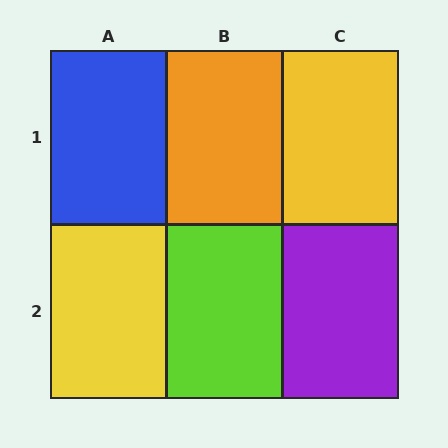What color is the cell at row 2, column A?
Yellow.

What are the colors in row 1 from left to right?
Blue, orange, yellow.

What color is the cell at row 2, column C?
Purple.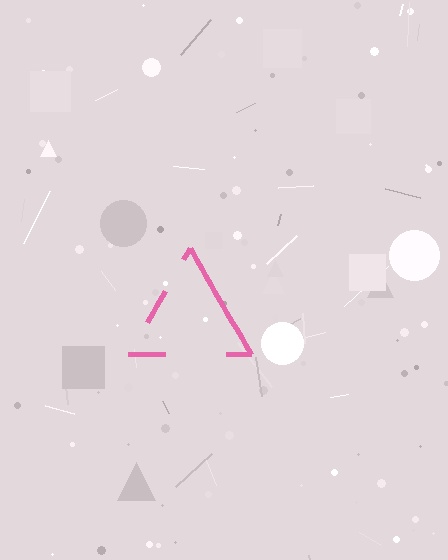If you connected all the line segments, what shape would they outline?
They would outline a triangle.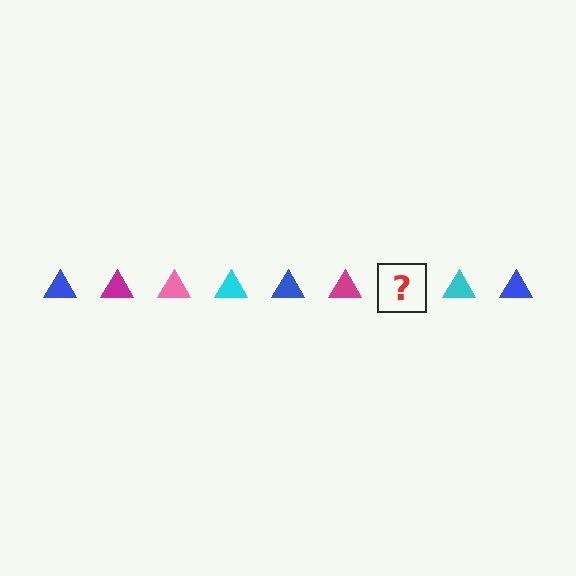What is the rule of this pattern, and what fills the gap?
The rule is that the pattern cycles through blue, magenta, pink, cyan triangles. The gap should be filled with a pink triangle.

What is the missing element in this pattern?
The missing element is a pink triangle.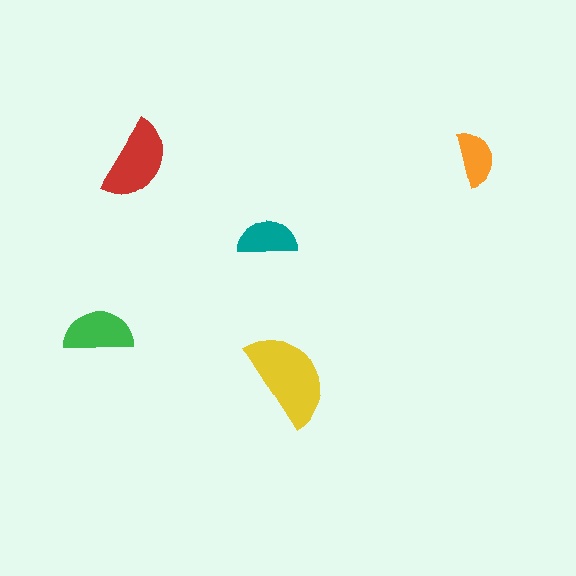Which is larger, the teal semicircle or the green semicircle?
The green one.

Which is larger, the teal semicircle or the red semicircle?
The red one.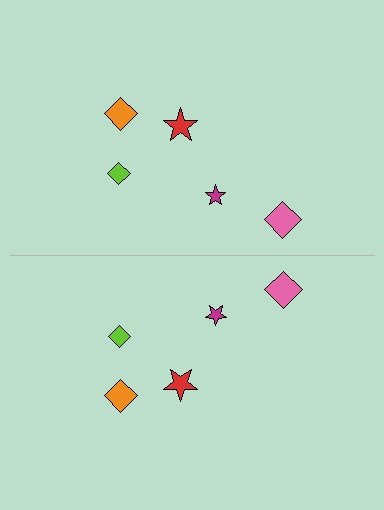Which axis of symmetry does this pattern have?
The pattern has a horizontal axis of symmetry running through the center of the image.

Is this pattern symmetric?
Yes, this pattern has bilateral (reflection) symmetry.